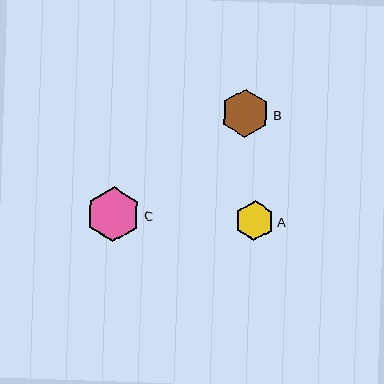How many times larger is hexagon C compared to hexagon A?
Hexagon C is approximately 1.4 times the size of hexagon A.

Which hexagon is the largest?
Hexagon C is the largest with a size of approximately 54 pixels.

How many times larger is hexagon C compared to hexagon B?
Hexagon C is approximately 1.1 times the size of hexagon B.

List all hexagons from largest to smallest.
From largest to smallest: C, B, A.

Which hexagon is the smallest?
Hexagon A is the smallest with a size of approximately 40 pixels.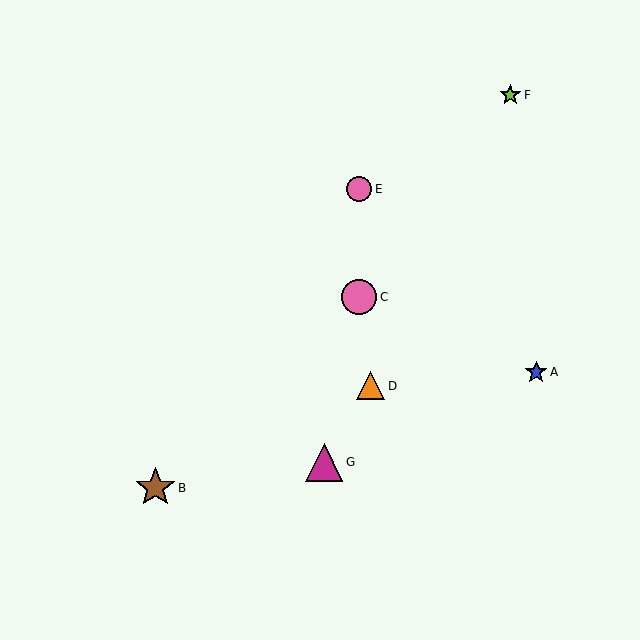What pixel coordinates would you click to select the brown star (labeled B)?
Click at (155, 488) to select the brown star B.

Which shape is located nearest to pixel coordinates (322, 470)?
The magenta triangle (labeled G) at (324, 462) is nearest to that location.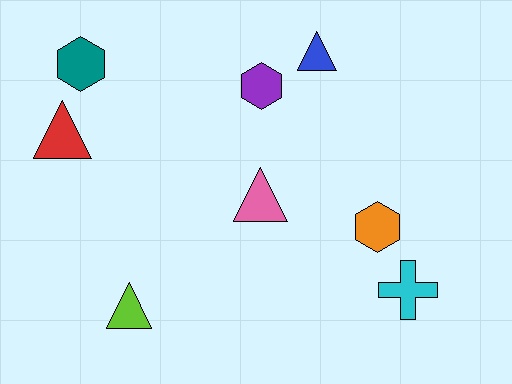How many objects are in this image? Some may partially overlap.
There are 8 objects.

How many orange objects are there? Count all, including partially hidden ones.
There is 1 orange object.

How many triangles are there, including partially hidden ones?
There are 4 triangles.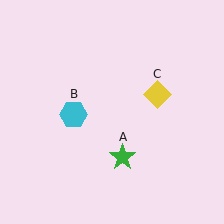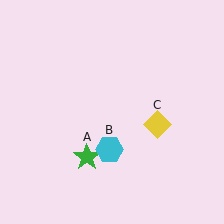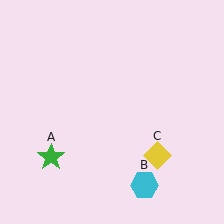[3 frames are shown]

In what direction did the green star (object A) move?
The green star (object A) moved left.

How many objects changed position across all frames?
3 objects changed position: green star (object A), cyan hexagon (object B), yellow diamond (object C).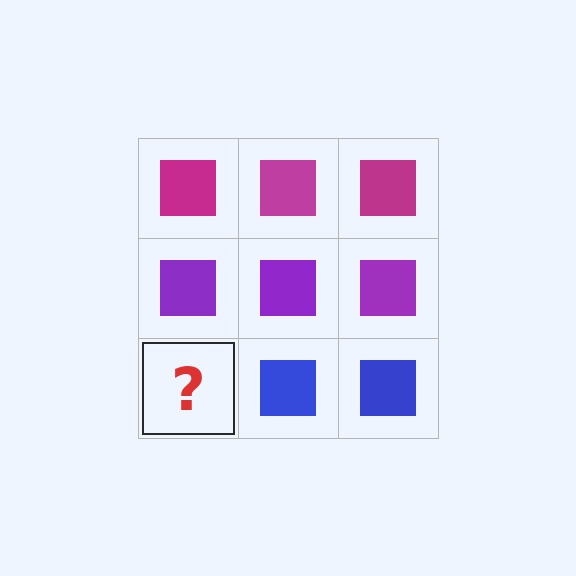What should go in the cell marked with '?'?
The missing cell should contain a blue square.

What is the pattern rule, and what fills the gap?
The rule is that each row has a consistent color. The gap should be filled with a blue square.